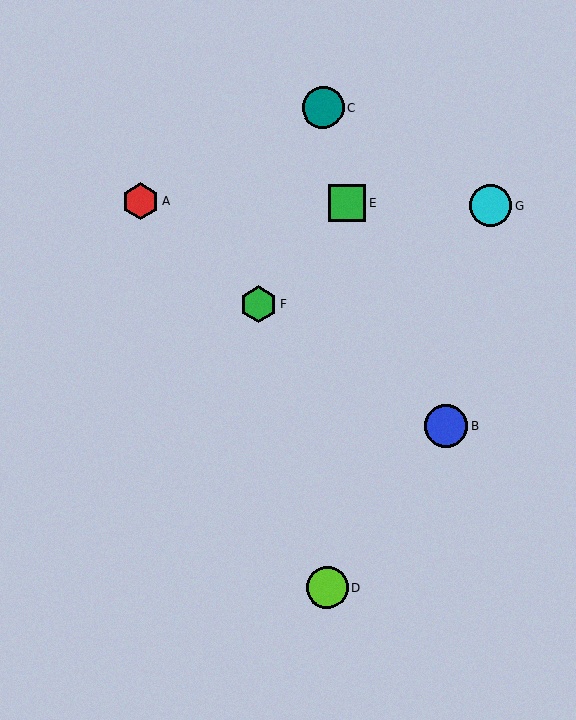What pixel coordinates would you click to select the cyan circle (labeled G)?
Click at (491, 206) to select the cyan circle G.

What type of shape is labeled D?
Shape D is a lime circle.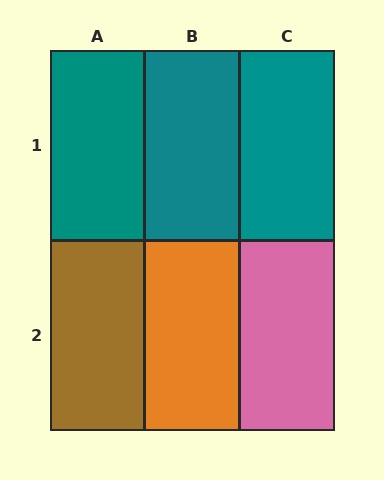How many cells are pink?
1 cell is pink.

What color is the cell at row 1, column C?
Teal.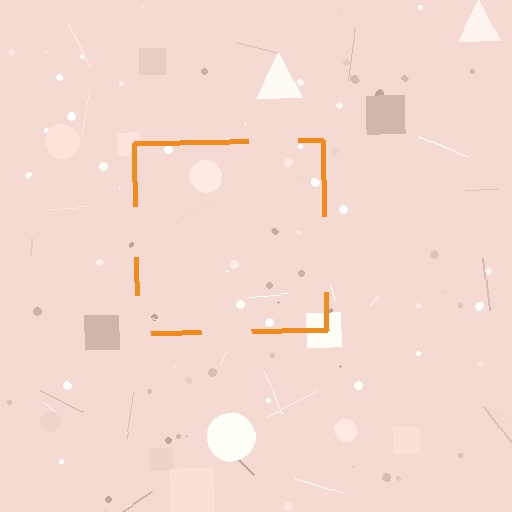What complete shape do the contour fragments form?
The contour fragments form a square.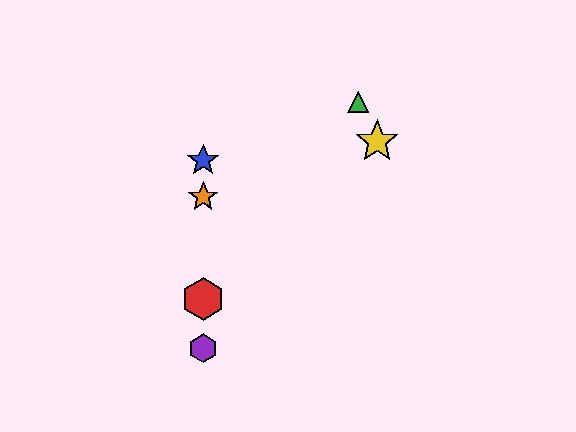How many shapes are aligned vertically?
4 shapes (the red hexagon, the blue star, the purple hexagon, the orange star) are aligned vertically.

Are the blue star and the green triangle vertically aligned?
No, the blue star is at x≈203 and the green triangle is at x≈358.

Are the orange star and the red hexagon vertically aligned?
Yes, both are at x≈203.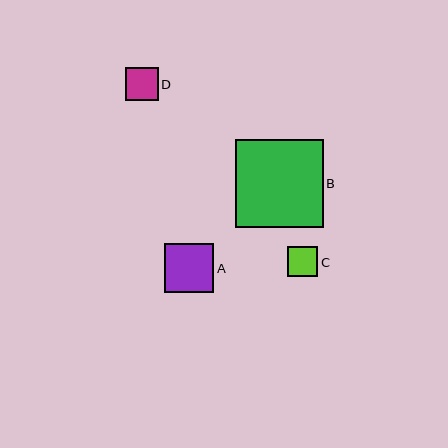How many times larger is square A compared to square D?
Square A is approximately 1.5 times the size of square D.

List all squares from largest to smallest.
From largest to smallest: B, A, D, C.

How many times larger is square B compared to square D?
Square B is approximately 2.7 times the size of square D.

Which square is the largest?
Square B is the largest with a size of approximately 88 pixels.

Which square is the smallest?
Square C is the smallest with a size of approximately 31 pixels.